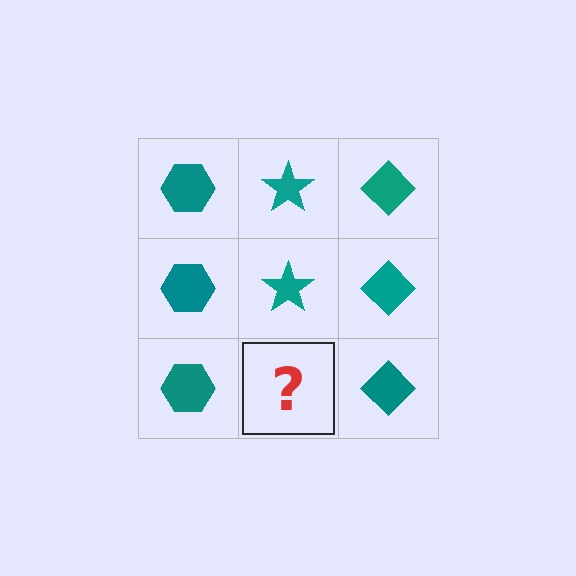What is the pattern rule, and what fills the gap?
The rule is that each column has a consistent shape. The gap should be filled with a teal star.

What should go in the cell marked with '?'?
The missing cell should contain a teal star.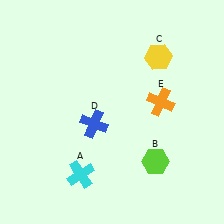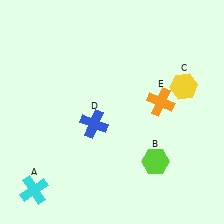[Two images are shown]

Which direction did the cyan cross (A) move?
The cyan cross (A) moved left.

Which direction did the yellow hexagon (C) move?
The yellow hexagon (C) moved down.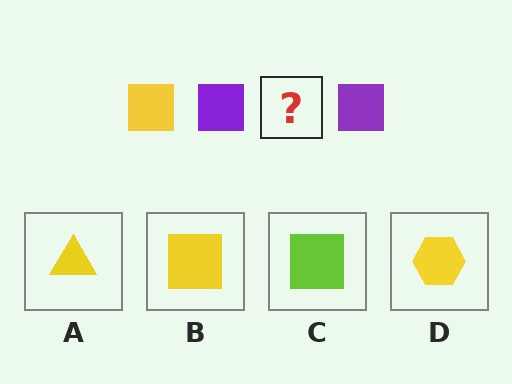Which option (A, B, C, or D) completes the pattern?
B.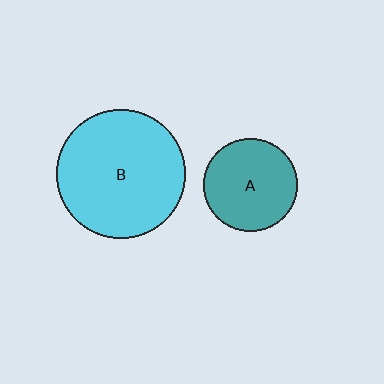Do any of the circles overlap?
No, none of the circles overlap.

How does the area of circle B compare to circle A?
Approximately 1.9 times.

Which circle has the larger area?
Circle B (cyan).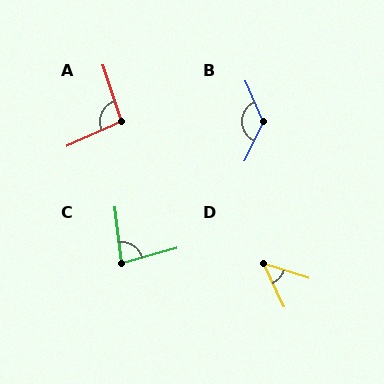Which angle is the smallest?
D, at approximately 46 degrees.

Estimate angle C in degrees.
Approximately 81 degrees.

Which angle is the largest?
B, at approximately 131 degrees.